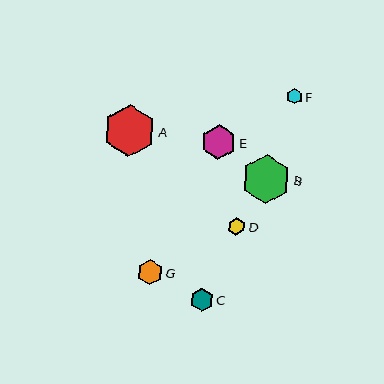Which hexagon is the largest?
Hexagon A is the largest with a size of approximately 52 pixels.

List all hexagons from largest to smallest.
From largest to smallest: A, B, E, G, C, D, F.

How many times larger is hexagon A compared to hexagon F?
Hexagon A is approximately 3.4 times the size of hexagon F.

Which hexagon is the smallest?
Hexagon F is the smallest with a size of approximately 15 pixels.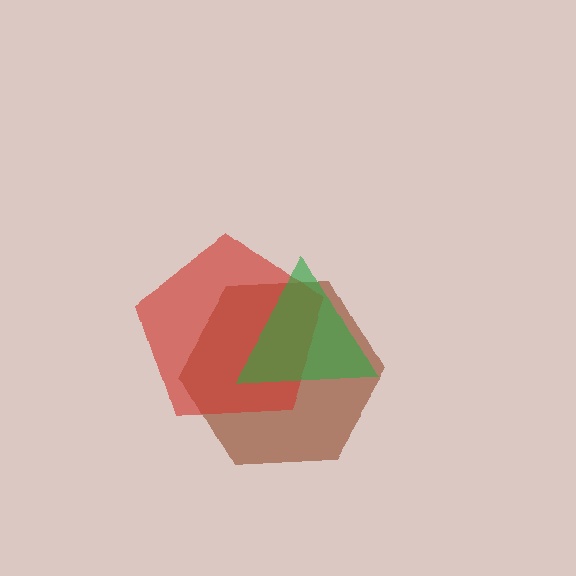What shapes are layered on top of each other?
The layered shapes are: a brown hexagon, a red pentagon, a green triangle.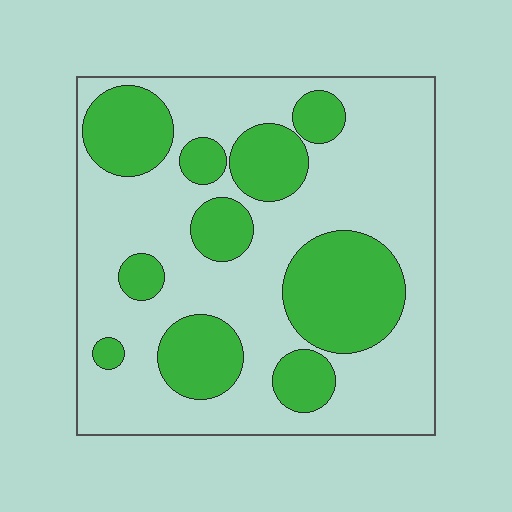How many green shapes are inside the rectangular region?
10.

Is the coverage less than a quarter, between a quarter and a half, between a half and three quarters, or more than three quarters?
Between a quarter and a half.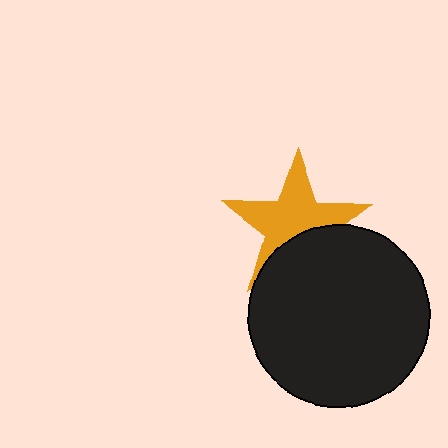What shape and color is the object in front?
The object in front is a black circle.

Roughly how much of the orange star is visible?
Most of it is visible (roughly 66%).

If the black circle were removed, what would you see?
You would see the complete orange star.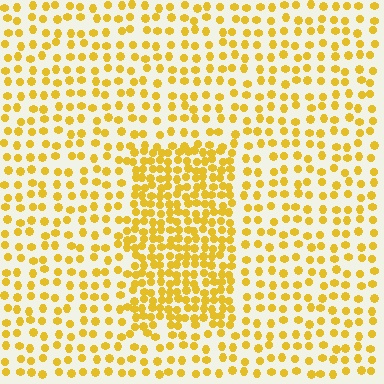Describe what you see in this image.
The image contains small yellow elements arranged at two different densities. A rectangle-shaped region is visible where the elements are more densely packed than the surrounding area.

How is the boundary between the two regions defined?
The boundary is defined by a change in element density (approximately 2.1x ratio). All elements are the same color, size, and shape.